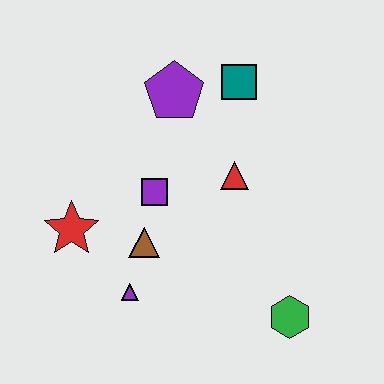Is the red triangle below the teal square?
Yes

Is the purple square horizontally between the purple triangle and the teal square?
Yes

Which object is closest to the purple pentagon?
The teal square is closest to the purple pentagon.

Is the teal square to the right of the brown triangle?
Yes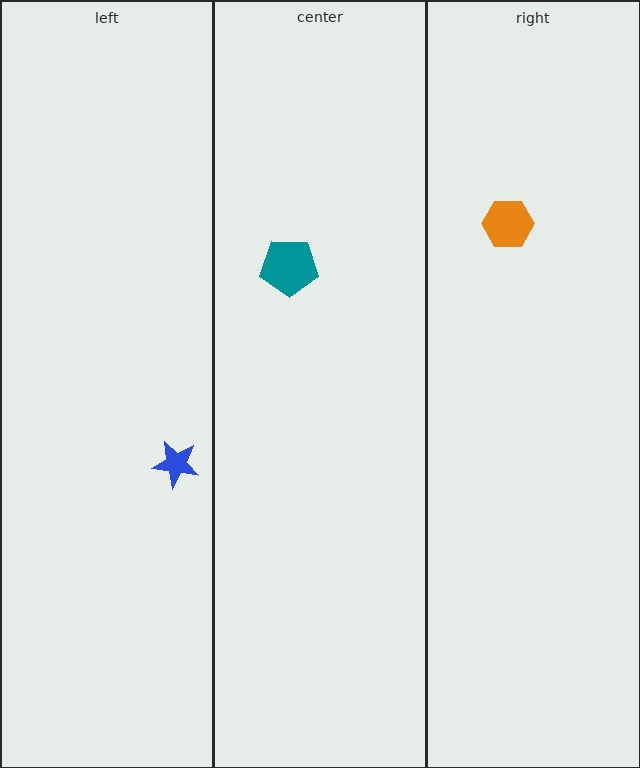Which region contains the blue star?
The left region.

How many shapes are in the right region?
1.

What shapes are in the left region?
The blue star.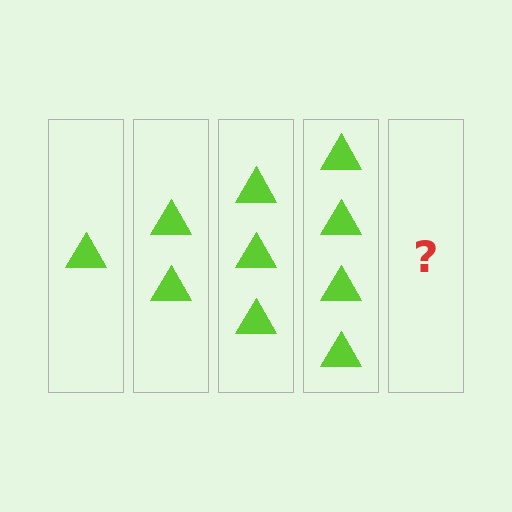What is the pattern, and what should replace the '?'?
The pattern is that each step adds one more triangle. The '?' should be 5 triangles.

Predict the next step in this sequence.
The next step is 5 triangles.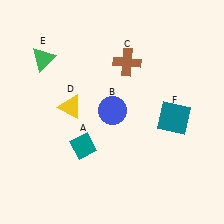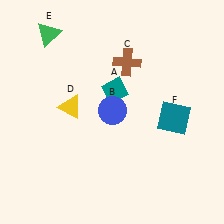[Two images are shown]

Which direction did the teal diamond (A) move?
The teal diamond (A) moved up.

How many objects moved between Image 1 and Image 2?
2 objects moved between the two images.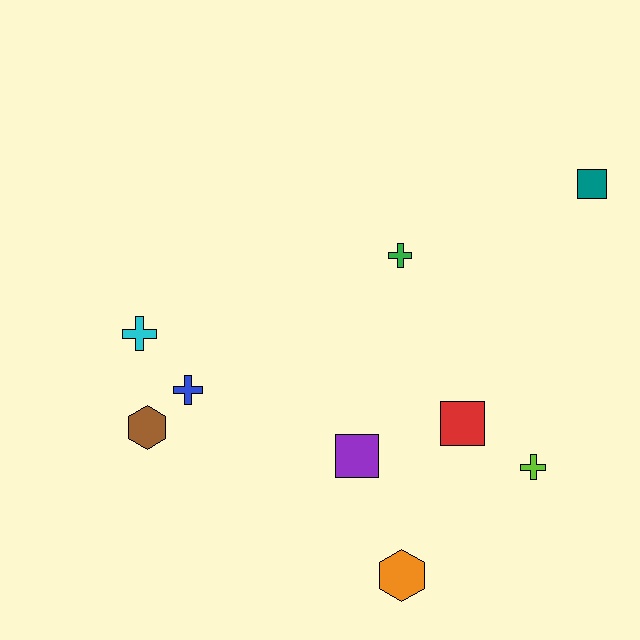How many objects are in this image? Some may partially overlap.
There are 9 objects.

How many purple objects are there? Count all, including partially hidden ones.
There is 1 purple object.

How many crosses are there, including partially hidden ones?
There are 4 crosses.